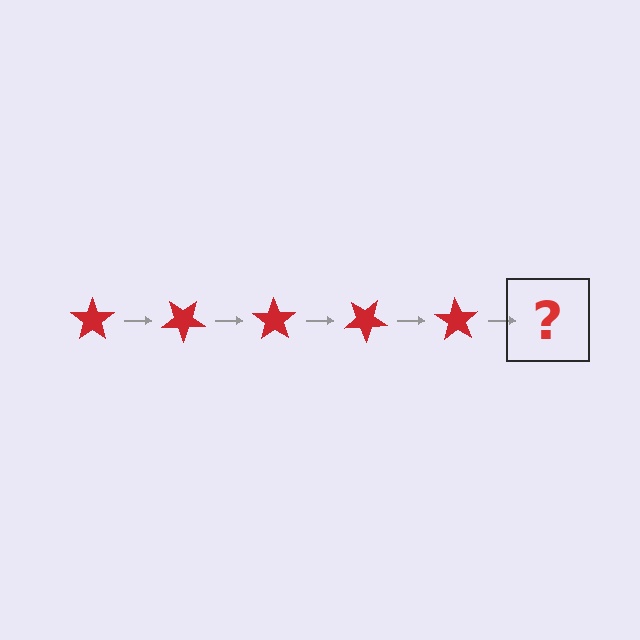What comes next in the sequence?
The next element should be a red star rotated 175 degrees.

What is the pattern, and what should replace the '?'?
The pattern is that the star rotates 35 degrees each step. The '?' should be a red star rotated 175 degrees.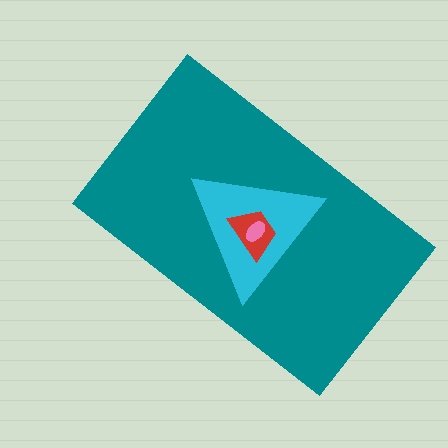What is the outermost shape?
The teal rectangle.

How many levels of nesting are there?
4.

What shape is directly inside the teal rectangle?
The cyan triangle.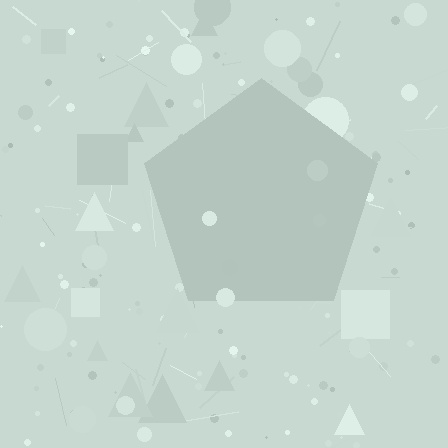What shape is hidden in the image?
A pentagon is hidden in the image.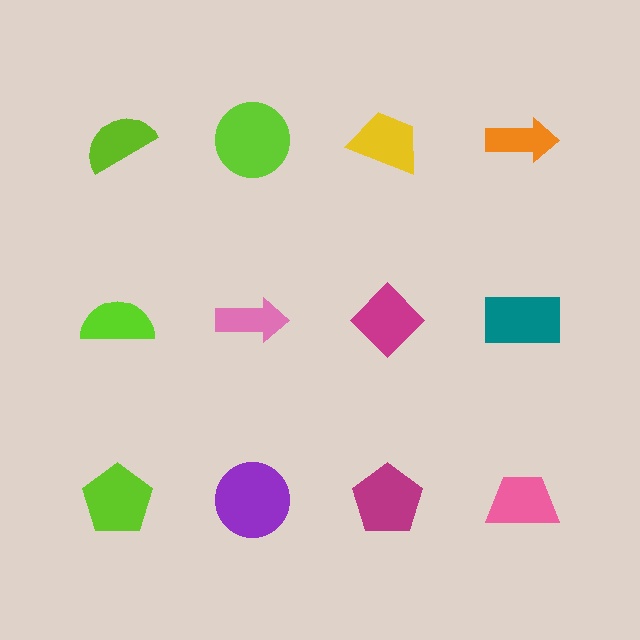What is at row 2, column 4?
A teal rectangle.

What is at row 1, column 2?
A lime circle.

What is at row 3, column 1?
A lime pentagon.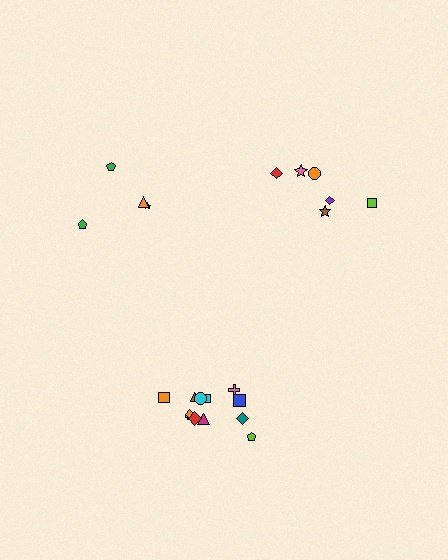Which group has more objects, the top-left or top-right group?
The top-right group.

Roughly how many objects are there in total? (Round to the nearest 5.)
Roughly 20 objects in total.